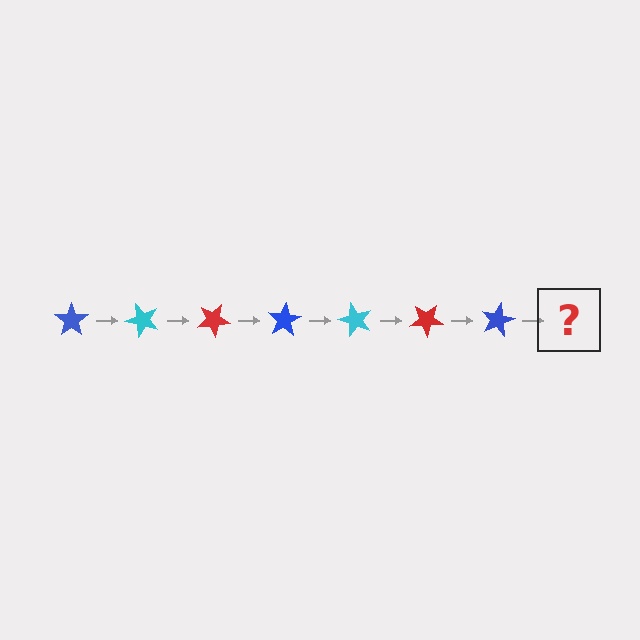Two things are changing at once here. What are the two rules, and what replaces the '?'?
The two rules are that it rotates 50 degrees each step and the color cycles through blue, cyan, and red. The '?' should be a cyan star, rotated 350 degrees from the start.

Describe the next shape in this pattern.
It should be a cyan star, rotated 350 degrees from the start.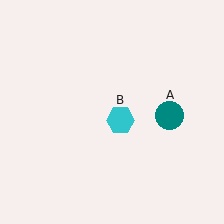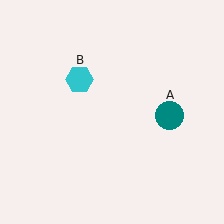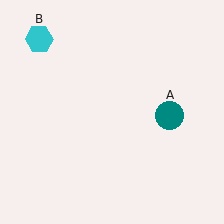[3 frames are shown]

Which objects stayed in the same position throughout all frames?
Teal circle (object A) remained stationary.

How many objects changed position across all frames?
1 object changed position: cyan hexagon (object B).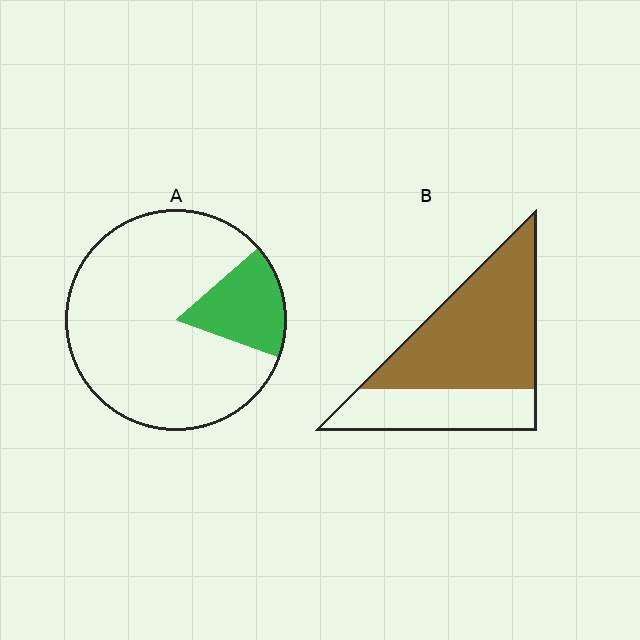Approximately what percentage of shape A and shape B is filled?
A is approximately 15% and B is approximately 65%.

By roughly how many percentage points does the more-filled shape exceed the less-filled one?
By roughly 50 percentage points (B over A).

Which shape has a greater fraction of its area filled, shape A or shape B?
Shape B.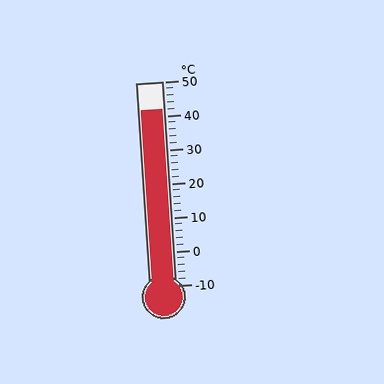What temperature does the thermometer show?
The thermometer shows approximately 42°C.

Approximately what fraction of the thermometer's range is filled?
The thermometer is filled to approximately 85% of its range.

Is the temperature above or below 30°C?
The temperature is above 30°C.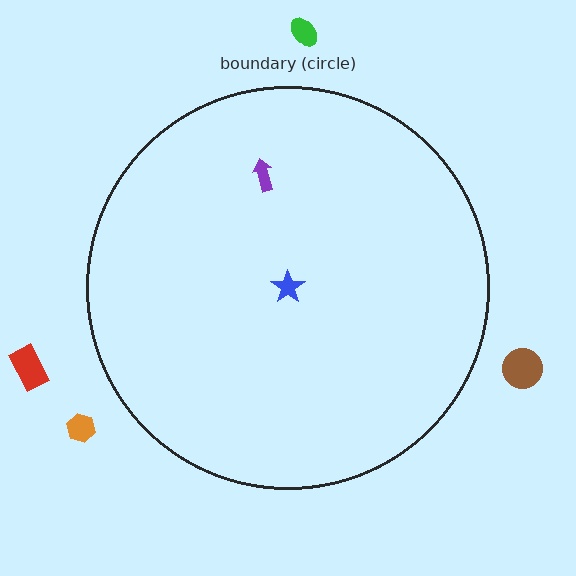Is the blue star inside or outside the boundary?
Inside.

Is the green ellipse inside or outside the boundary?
Outside.